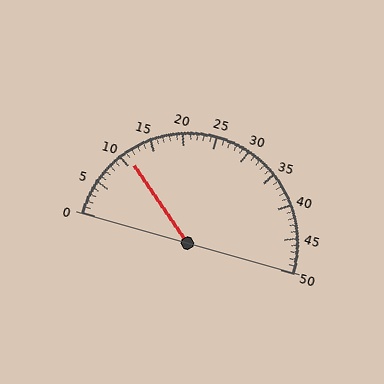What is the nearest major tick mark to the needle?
The nearest major tick mark is 10.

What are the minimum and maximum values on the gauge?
The gauge ranges from 0 to 50.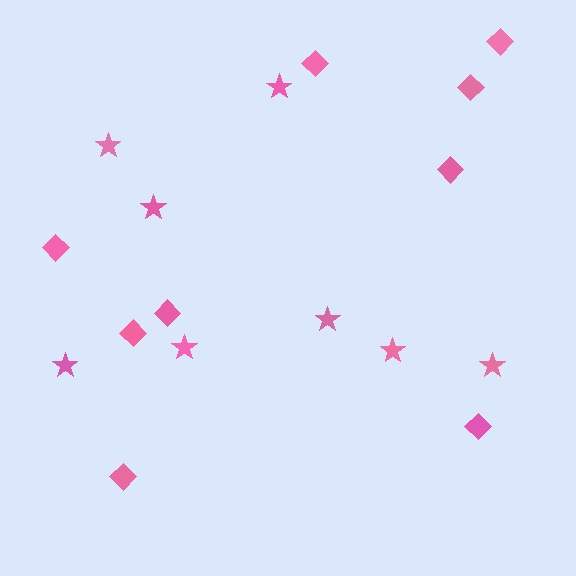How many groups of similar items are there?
There are 2 groups: one group of diamonds (9) and one group of stars (8).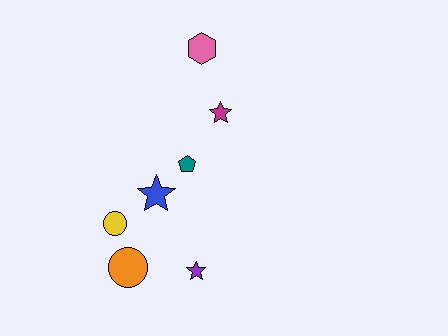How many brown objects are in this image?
There are no brown objects.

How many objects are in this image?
There are 7 objects.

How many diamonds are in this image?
There are no diamonds.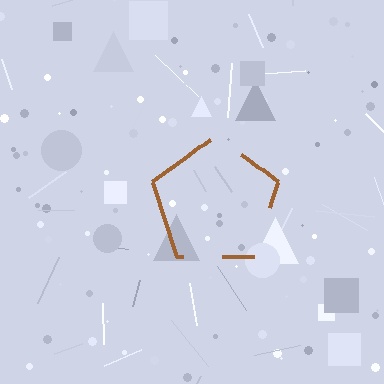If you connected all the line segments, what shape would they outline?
They would outline a pentagon.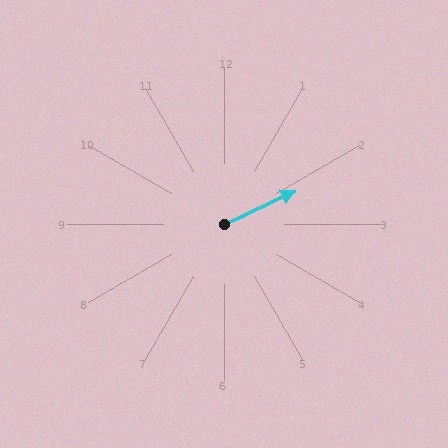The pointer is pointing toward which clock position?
Roughly 2 o'clock.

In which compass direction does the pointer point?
Northeast.